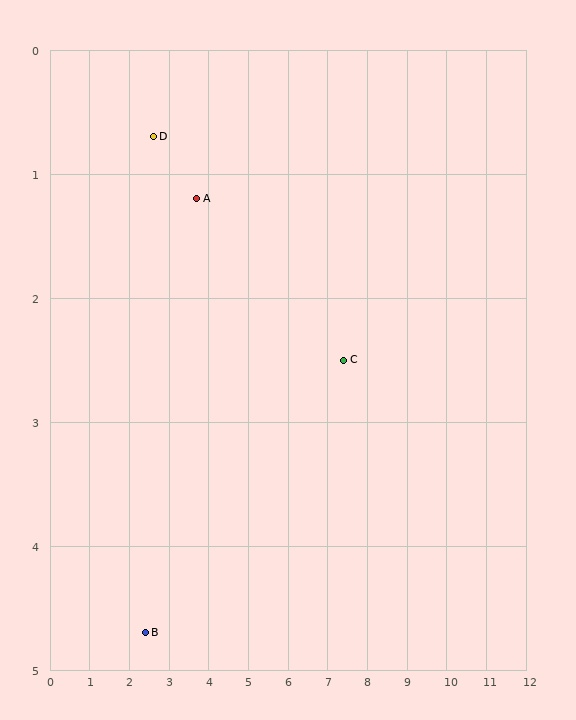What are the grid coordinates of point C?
Point C is at approximately (7.4, 2.5).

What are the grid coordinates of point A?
Point A is at approximately (3.7, 1.2).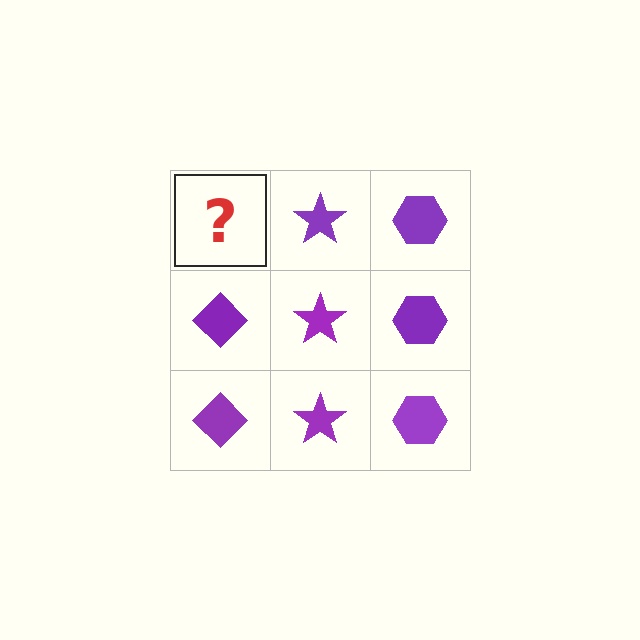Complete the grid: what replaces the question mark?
The question mark should be replaced with a purple diamond.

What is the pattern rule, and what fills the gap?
The rule is that each column has a consistent shape. The gap should be filled with a purple diamond.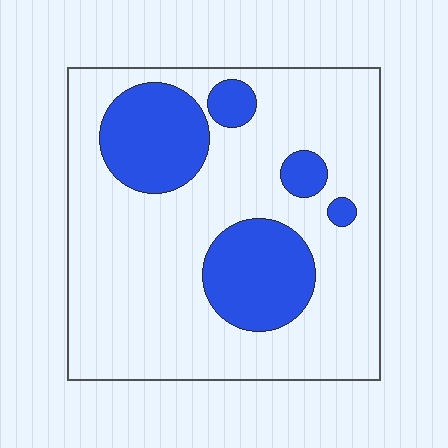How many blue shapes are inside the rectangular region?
5.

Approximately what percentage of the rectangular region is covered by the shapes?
Approximately 25%.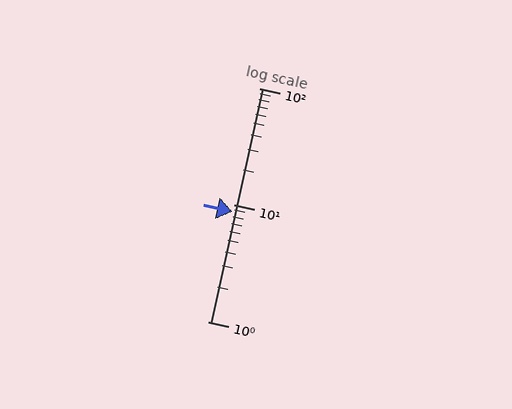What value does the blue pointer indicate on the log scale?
The pointer indicates approximately 8.7.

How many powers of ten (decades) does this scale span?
The scale spans 2 decades, from 1 to 100.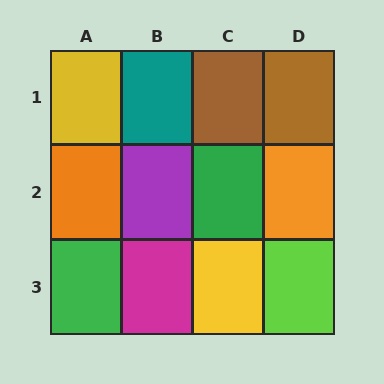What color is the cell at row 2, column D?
Orange.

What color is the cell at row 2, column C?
Green.